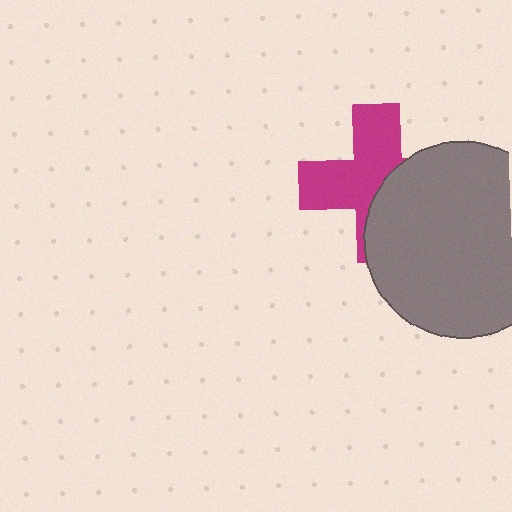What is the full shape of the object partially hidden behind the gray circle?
The partially hidden object is a magenta cross.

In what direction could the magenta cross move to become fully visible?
The magenta cross could move left. That would shift it out from behind the gray circle entirely.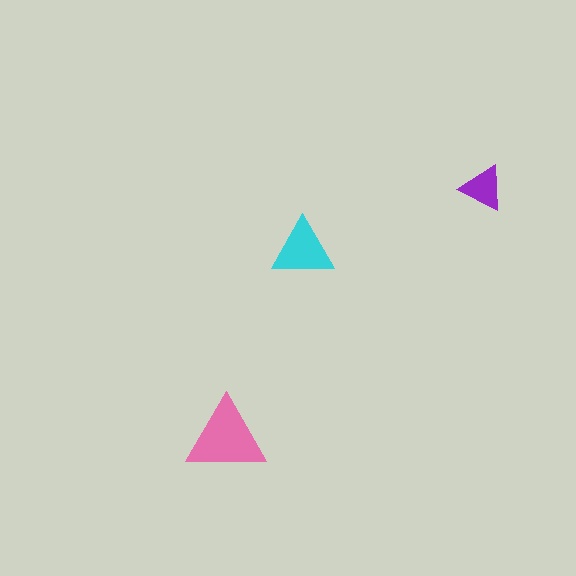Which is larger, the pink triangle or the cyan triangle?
The pink one.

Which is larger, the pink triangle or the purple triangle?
The pink one.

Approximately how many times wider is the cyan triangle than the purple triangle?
About 1.5 times wider.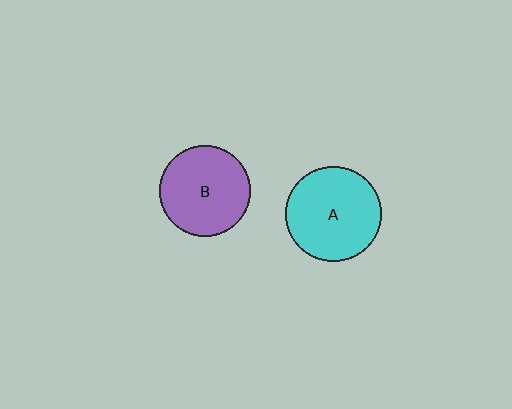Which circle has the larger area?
Circle A (cyan).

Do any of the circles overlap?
No, none of the circles overlap.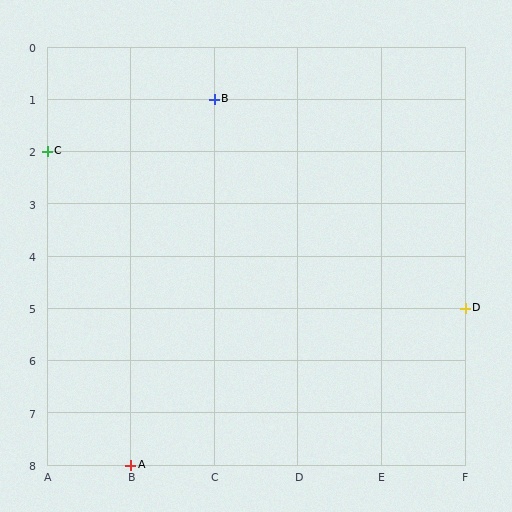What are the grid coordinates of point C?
Point C is at grid coordinates (A, 2).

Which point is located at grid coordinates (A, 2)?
Point C is at (A, 2).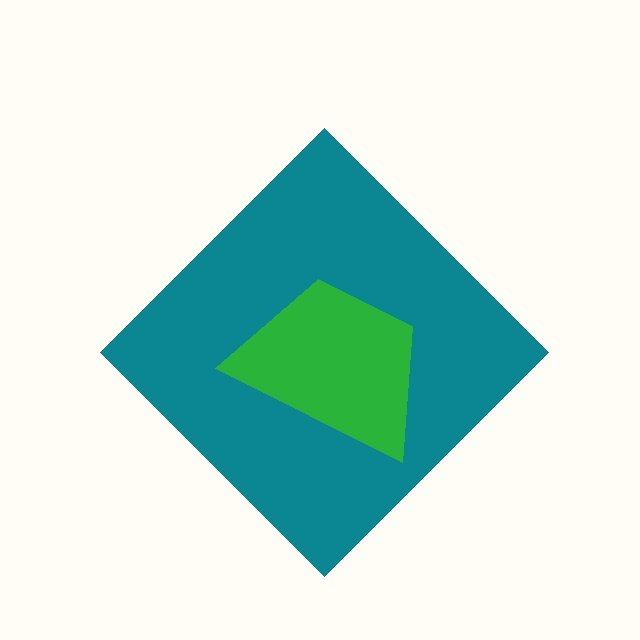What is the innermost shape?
The green trapezoid.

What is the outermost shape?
The teal diamond.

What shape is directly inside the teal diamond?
The green trapezoid.